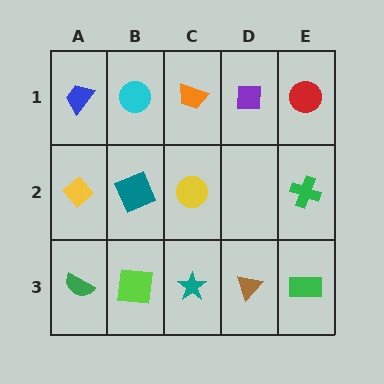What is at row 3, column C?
A teal star.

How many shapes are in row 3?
5 shapes.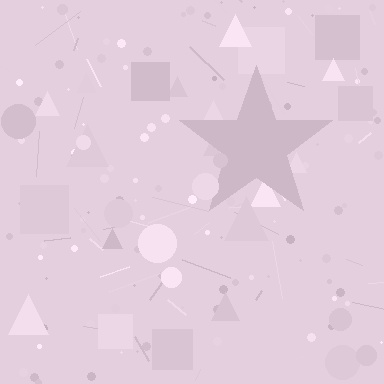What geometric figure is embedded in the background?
A star is embedded in the background.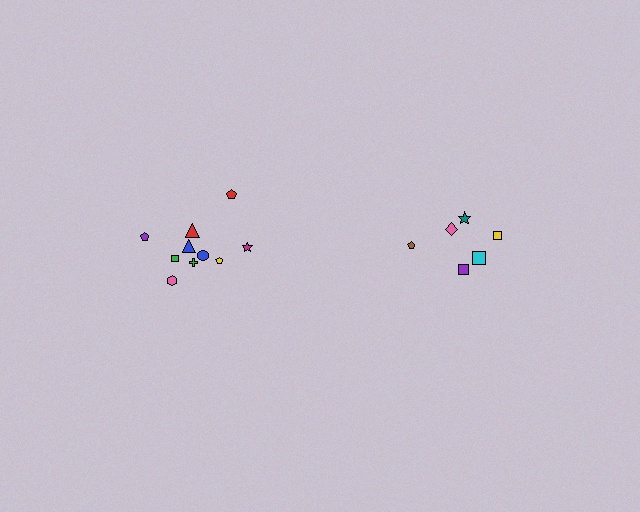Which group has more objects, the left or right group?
The left group.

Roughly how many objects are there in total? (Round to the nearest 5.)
Roughly 15 objects in total.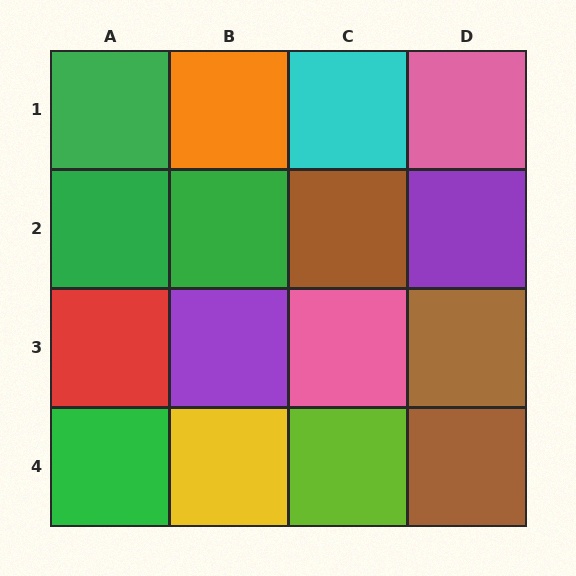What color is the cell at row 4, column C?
Lime.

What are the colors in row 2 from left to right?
Green, green, brown, purple.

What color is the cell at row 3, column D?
Brown.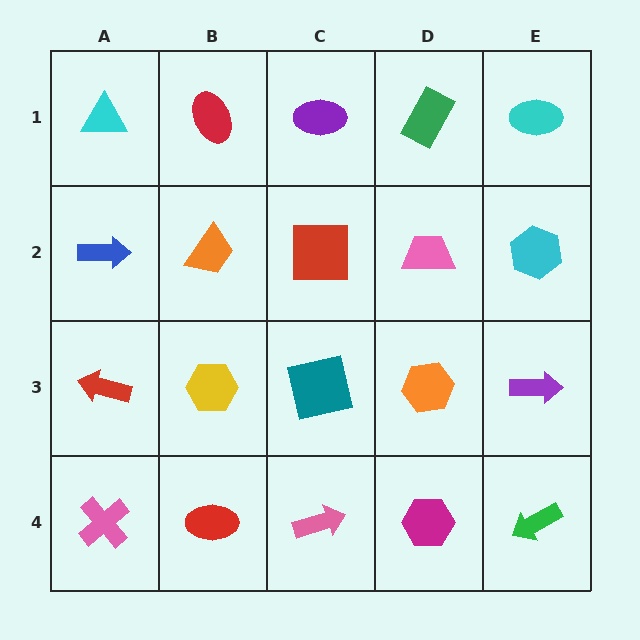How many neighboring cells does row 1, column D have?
3.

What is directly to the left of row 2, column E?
A pink trapezoid.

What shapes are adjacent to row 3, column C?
A red square (row 2, column C), a pink arrow (row 4, column C), a yellow hexagon (row 3, column B), an orange hexagon (row 3, column D).